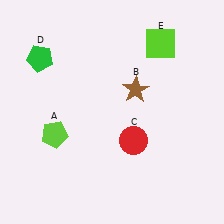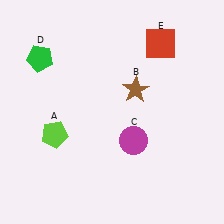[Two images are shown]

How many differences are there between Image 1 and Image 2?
There are 2 differences between the two images.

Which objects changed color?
C changed from red to magenta. E changed from lime to red.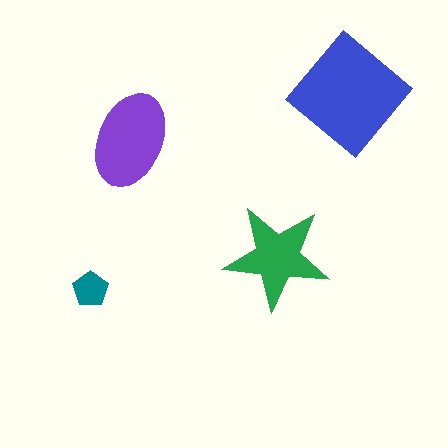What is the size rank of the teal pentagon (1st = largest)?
4th.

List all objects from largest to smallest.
The blue diamond, the purple ellipse, the green star, the teal pentagon.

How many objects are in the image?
There are 4 objects in the image.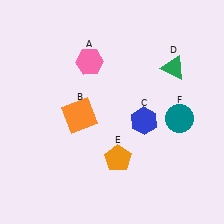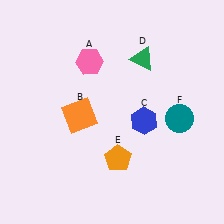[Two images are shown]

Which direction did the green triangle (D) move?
The green triangle (D) moved left.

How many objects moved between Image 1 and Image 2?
1 object moved between the two images.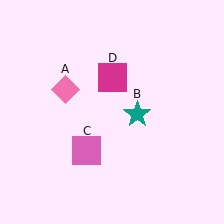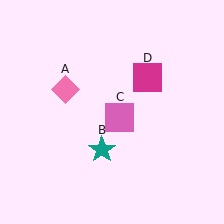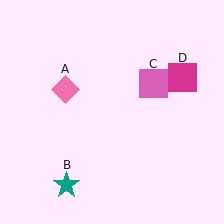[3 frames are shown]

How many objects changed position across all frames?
3 objects changed position: teal star (object B), pink square (object C), magenta square (object D).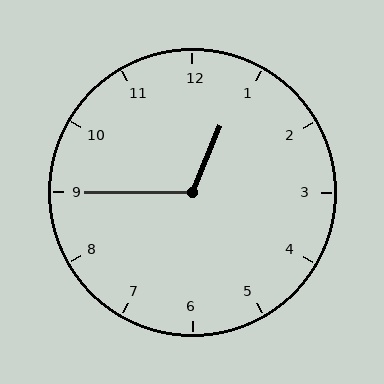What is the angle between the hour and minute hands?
Approximately 112 degrees.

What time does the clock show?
12:45.